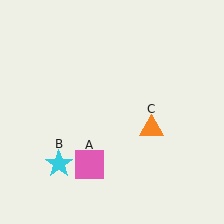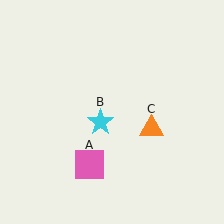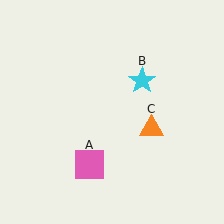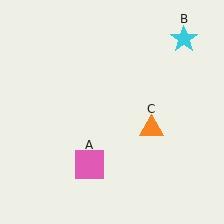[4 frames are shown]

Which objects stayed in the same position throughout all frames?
Pink square (object A) and orange triangle (object C) remained stationary.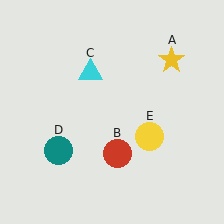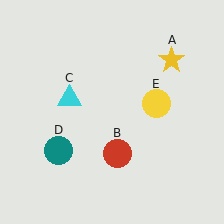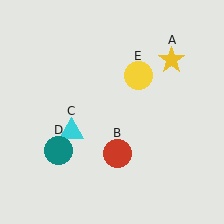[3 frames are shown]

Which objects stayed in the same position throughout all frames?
Yellow star (object A) and red circle (object B) and teal circle (object D) remained stationary.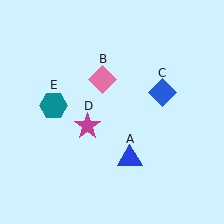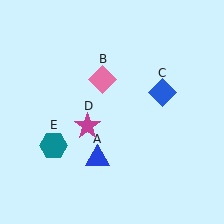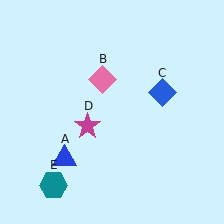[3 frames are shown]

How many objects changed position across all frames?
2 objects changed position: blue triangle (object A), teal hexagon (object E).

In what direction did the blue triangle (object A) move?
The blue triangle (object A) moved left.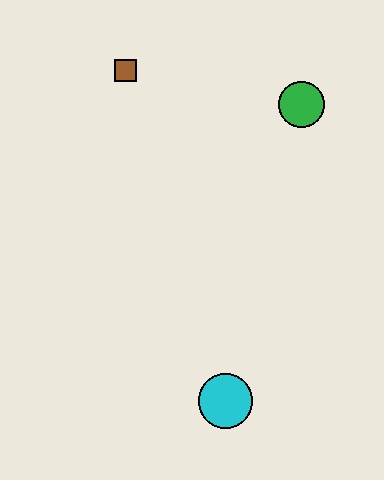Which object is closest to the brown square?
The green circle is closest to the brown square.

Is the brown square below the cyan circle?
No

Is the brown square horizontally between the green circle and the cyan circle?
No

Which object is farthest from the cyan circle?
The brown square is farthest from the cyan circle.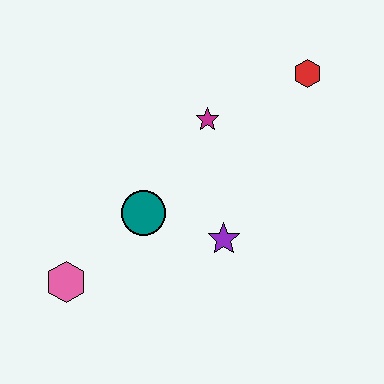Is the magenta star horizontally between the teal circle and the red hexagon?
Yes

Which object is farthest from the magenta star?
The pink hexagon is farthest from the magenta star.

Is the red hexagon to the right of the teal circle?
Yes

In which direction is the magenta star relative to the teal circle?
The magenta star is above the teal circle.